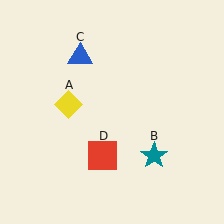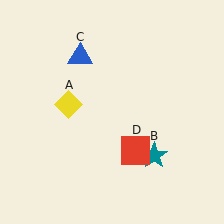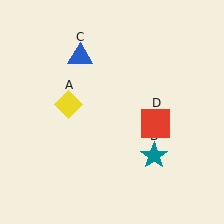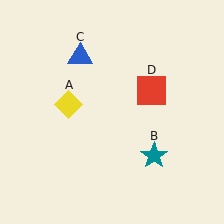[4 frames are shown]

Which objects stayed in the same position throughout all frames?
Yellow diamond (object A) and teal star (object B) and blue triangle (object C) remained stationary.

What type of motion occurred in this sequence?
The red square (object D) rotated counterclockwise around the center of the scene.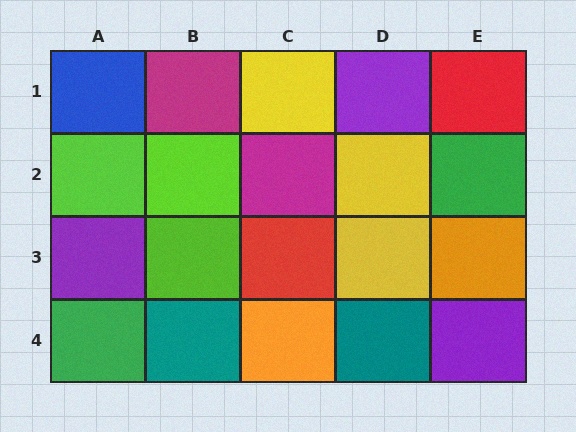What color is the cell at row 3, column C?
Red.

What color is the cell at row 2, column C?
Magenta.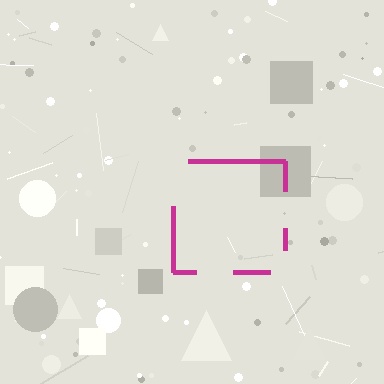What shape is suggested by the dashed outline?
The dashed outline suggests a square.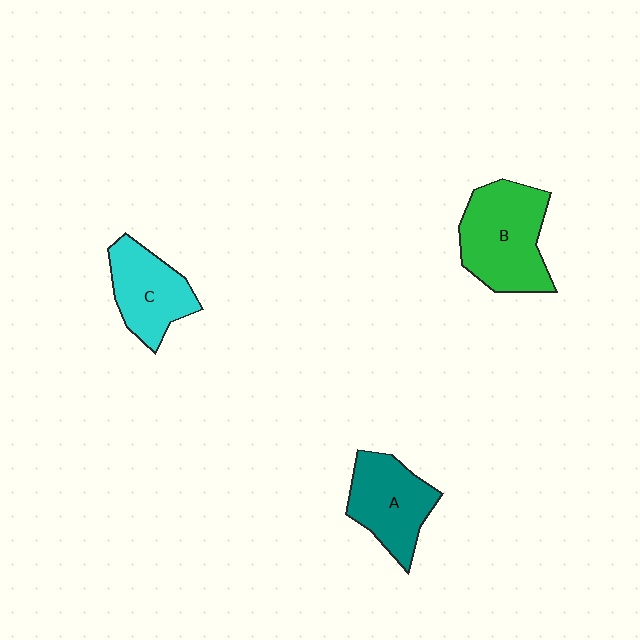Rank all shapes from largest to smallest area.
From largest to smallest: B (green), A (teal), C (cyan).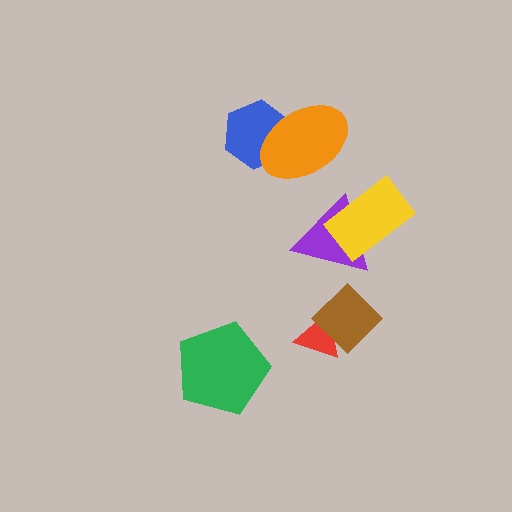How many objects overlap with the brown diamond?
1 object overlaps with the brown diamond.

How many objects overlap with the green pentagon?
0 objects overlap with the green pentagon.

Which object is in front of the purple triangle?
The yellow rectangle is in front of the purple triangle.